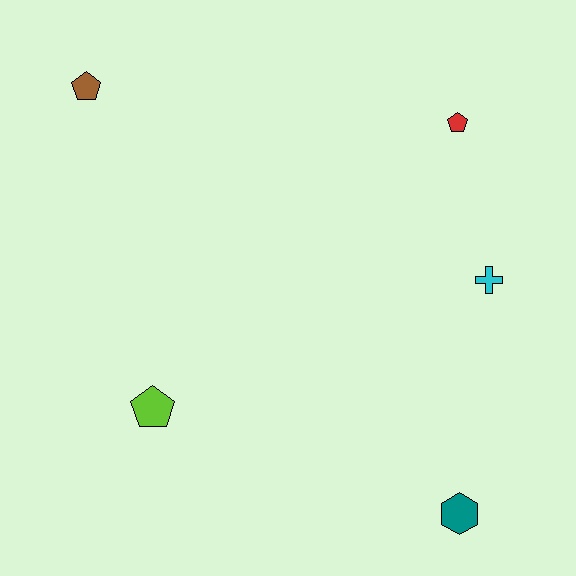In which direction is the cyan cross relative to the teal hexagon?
The cyan cross is above the teal hexagon.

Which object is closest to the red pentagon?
The cyan cross is closest to the red pentagon.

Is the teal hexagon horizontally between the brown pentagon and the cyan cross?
Yes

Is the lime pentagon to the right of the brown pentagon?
Yes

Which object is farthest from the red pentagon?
The lime pentagon is farthest from the red pentagon.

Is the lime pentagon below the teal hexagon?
No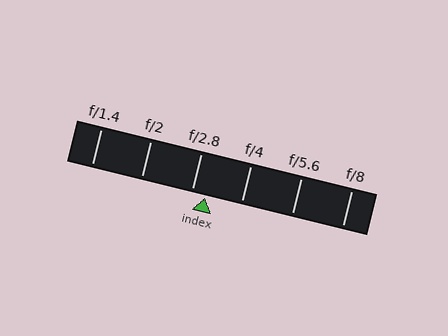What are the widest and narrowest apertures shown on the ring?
The widest aperture shown is f/1.4 and the narrowest is f/8.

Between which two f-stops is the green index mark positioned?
The index mark is between f/2.8 and f/4.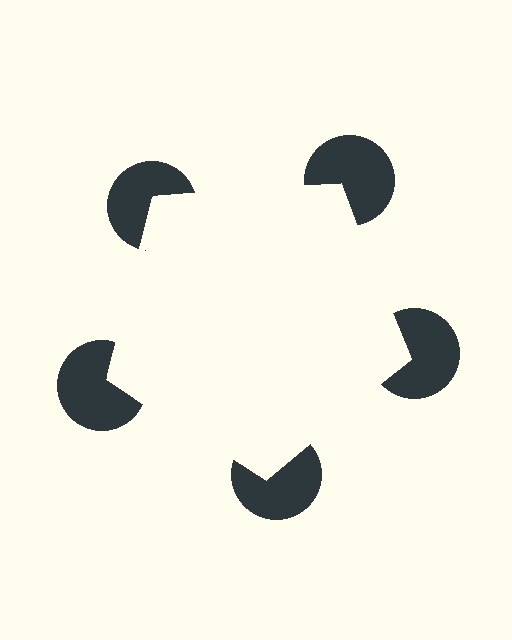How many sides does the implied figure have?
5 sides.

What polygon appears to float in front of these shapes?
An illusory pentagon — its edges are inferred from the aligned wedge cuts in the pac-man discs, not physically drawn.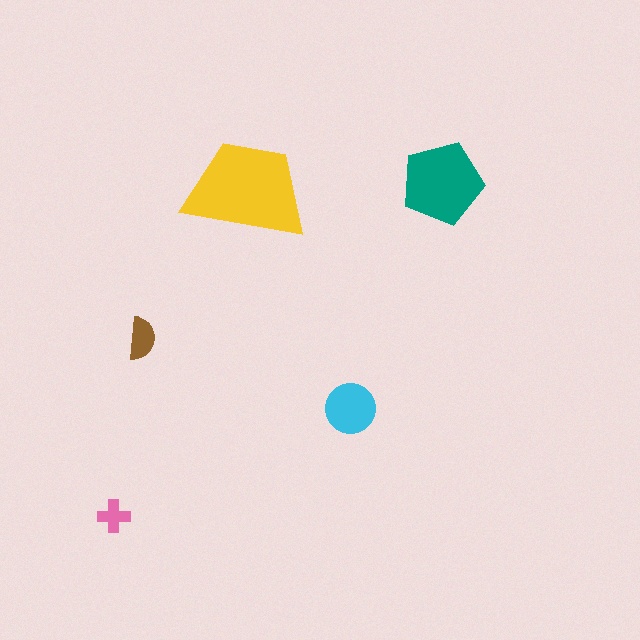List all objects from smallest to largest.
The pink cross, the brown semicircle, the cyan circle, the teal pentagon, the yellow trapezoid.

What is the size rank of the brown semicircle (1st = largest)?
4th.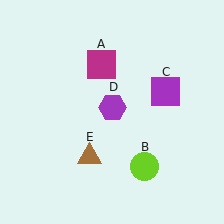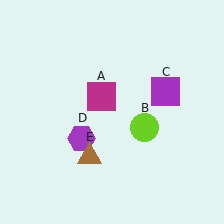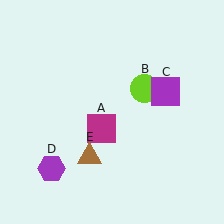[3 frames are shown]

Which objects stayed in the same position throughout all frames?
Purple square (object C) and brown triangle (object E) remained stationary.